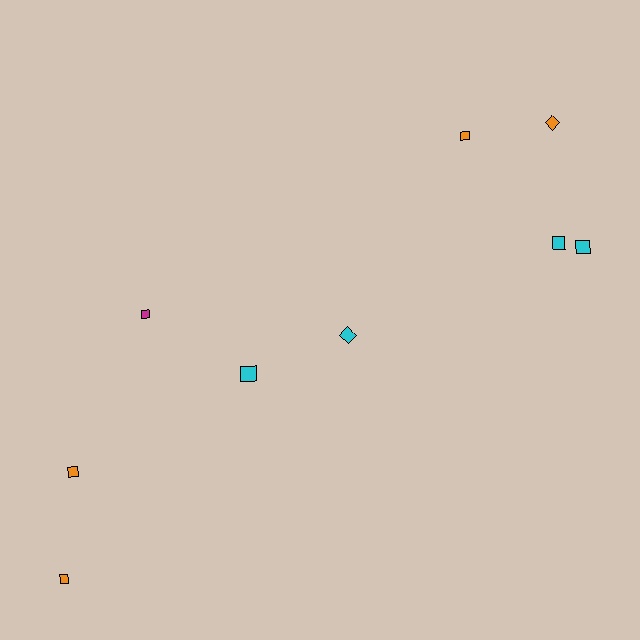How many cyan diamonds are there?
There is 1 cyan diamond.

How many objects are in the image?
There are 9 objects.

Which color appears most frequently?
Orange, with 4 objects.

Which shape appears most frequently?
Square, with 7 objects.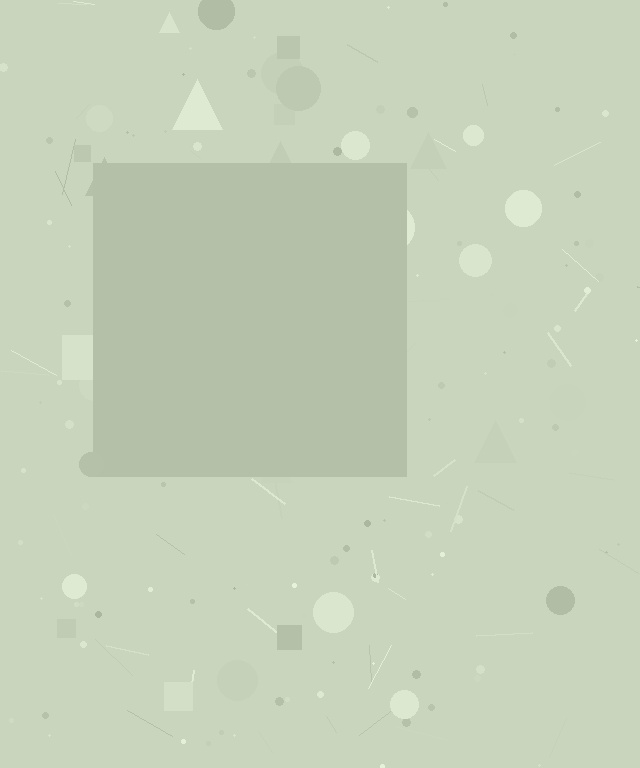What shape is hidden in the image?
A square is hidden in the image.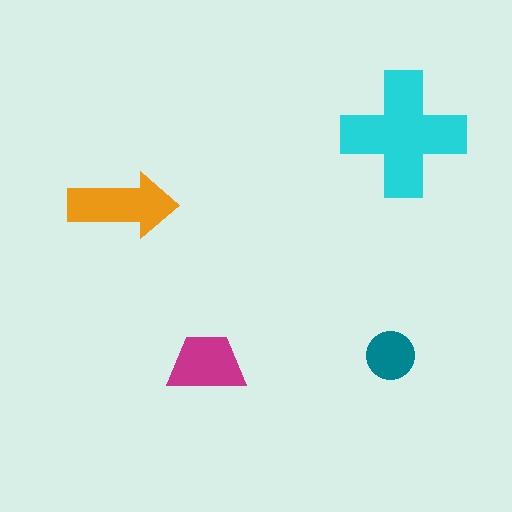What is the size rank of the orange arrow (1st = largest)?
2nd.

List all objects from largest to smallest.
The cyan cross, the orange arrow, the magenta trapezoid, the teal circle.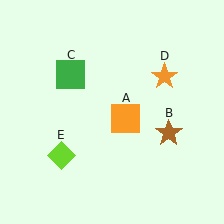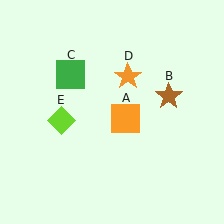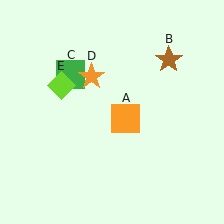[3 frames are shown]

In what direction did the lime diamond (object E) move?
The lime diamond (object E) moved up.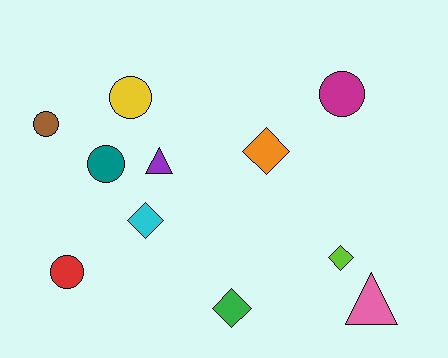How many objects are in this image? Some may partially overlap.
There are 11 objects.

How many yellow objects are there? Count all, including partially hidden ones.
There is 1 yellow object.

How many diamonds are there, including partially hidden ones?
There are 4 diamonds.